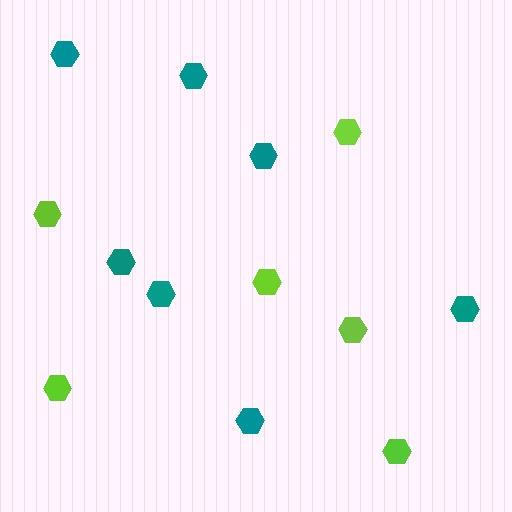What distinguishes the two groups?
There are 2 groups: one group of lime hexagons (6) and one group of teal hexagons (7).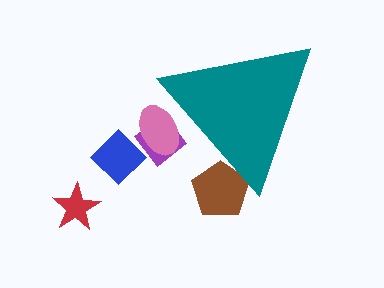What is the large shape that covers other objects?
A teal triangle.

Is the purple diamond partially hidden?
Yes, the purple diamond is partially hidden behind the teal triangle.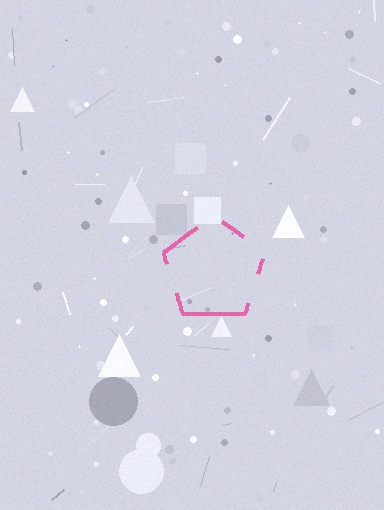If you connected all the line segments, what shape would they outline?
They would outline a pentagon.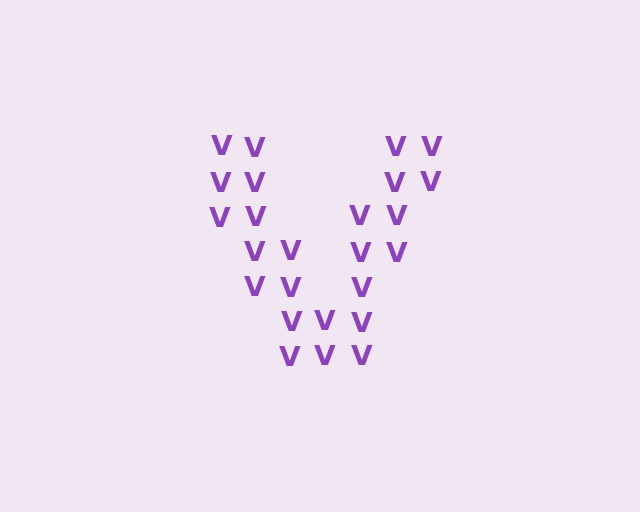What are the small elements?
The small elements are letter V's.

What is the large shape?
The large shape is the letter V.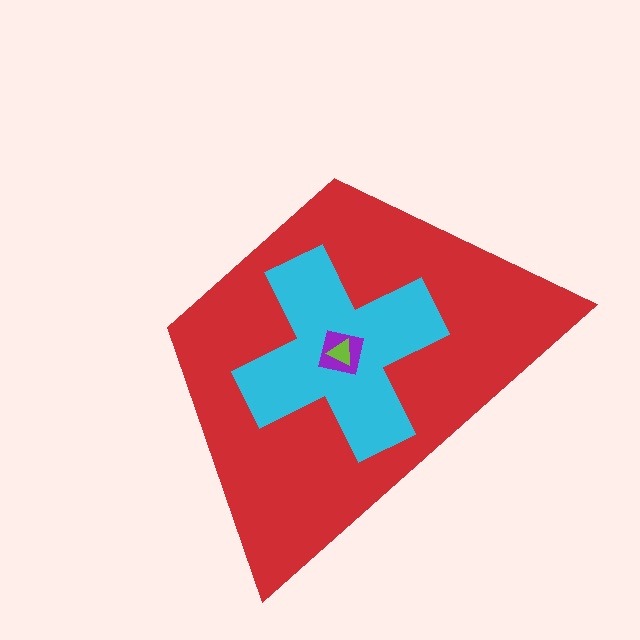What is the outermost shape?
The red trapezoid.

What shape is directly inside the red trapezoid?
The cyan cross.